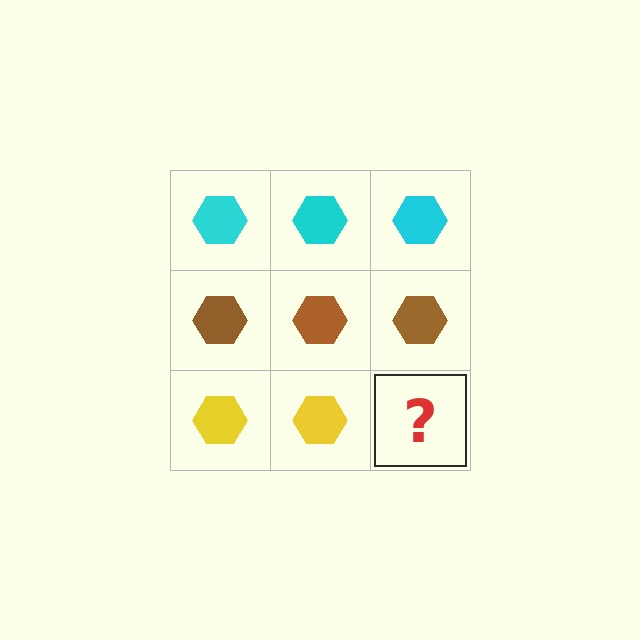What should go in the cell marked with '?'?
The missing cell should contain a yellow hexagon.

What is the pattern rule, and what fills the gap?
The rule is that each row has a consistent color. The gap should be filled with a yellow hexagon.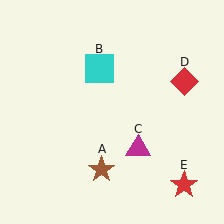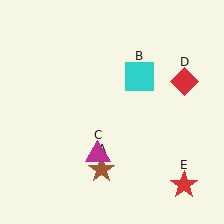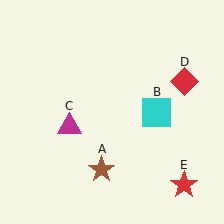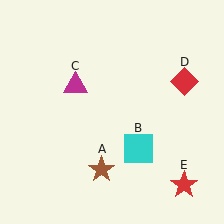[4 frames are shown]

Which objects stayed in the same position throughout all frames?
Brown star (object A) and red diamond (object D) and red star (object E) remained stationary.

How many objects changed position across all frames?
2 objects changed position: cyan square (object B), magenta triangle (object C).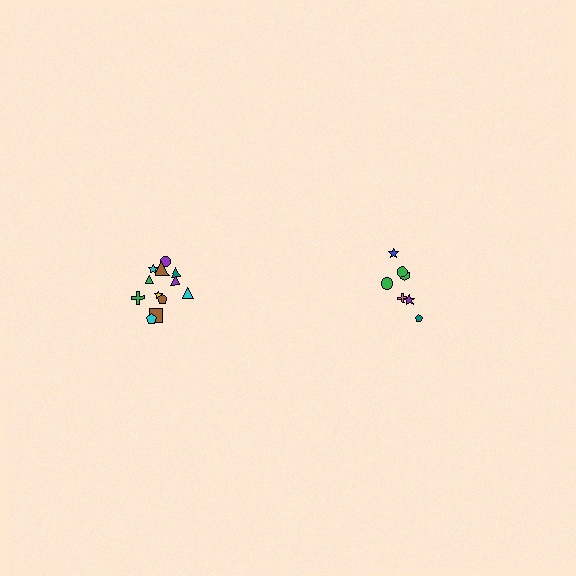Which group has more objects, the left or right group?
The left group.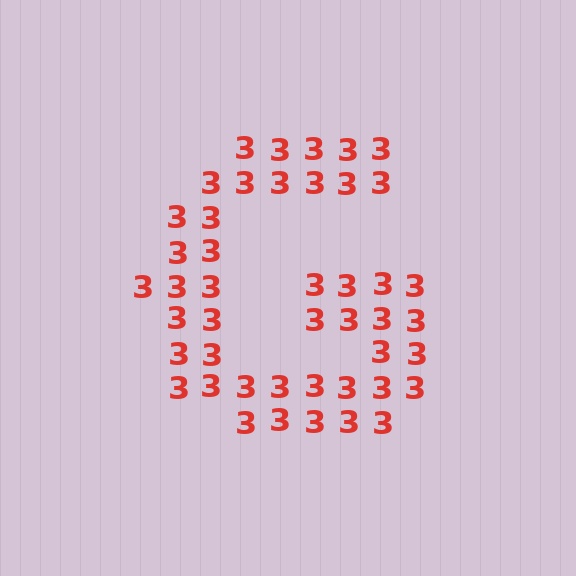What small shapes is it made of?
It is made of small digit 3's.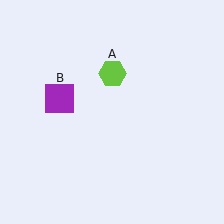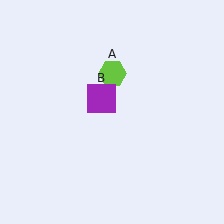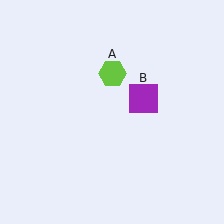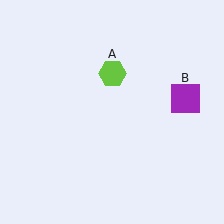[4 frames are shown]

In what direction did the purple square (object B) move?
The purple square (object B) moved right.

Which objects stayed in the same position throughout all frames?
Lime hexagon (object A) remained stationary.